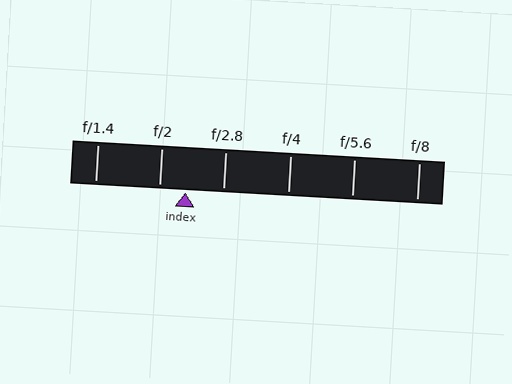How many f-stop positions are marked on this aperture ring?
There are 6 f-stop positions marked.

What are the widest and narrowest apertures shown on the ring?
The widest aperture shown is f/1.4 and the narrowest is f/8.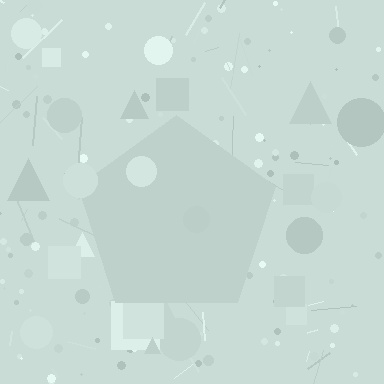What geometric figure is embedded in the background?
A pentagon is embedded in the background.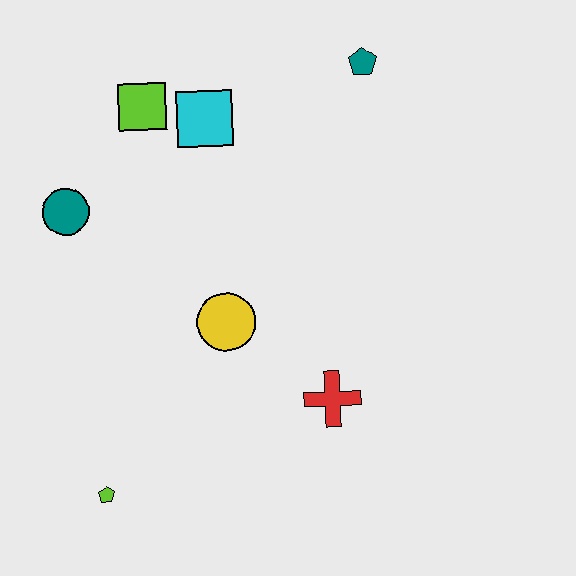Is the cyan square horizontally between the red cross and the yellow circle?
No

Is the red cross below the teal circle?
Yes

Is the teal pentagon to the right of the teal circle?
Yes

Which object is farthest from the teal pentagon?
The lime pentagon is farthest from the teal pentagon.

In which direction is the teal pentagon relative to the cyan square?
The teal pentagon is to the right of the cyan square.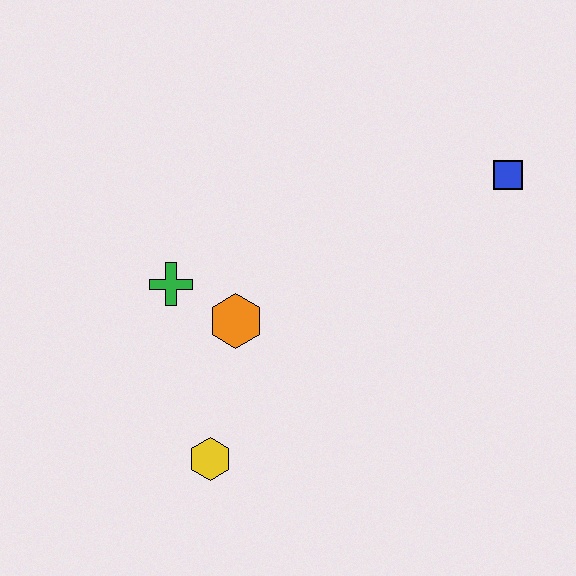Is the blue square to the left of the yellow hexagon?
No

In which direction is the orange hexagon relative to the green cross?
The orange hexagon is to the right of the green cross.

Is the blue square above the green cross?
Yes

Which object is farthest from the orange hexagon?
The blue square is farthest from the orange hexagon.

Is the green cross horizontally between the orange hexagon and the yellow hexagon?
No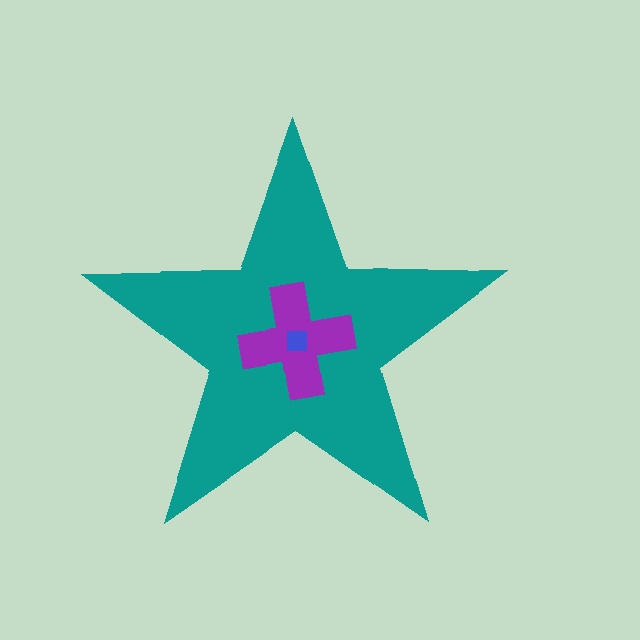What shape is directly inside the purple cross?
The blue square.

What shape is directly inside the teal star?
The purple cross.